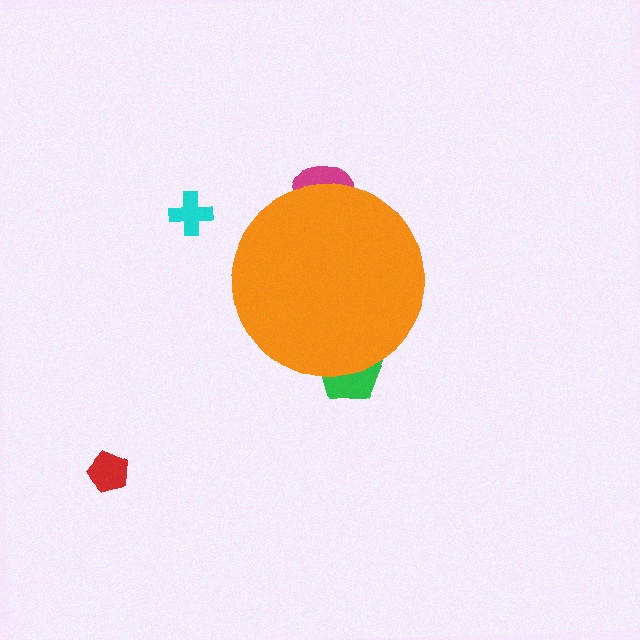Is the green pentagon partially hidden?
Yes, the green pentagon is partially hidden behind the orange circle.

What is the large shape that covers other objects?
An orange circle.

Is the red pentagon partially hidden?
No, the red pentagon is fully visible.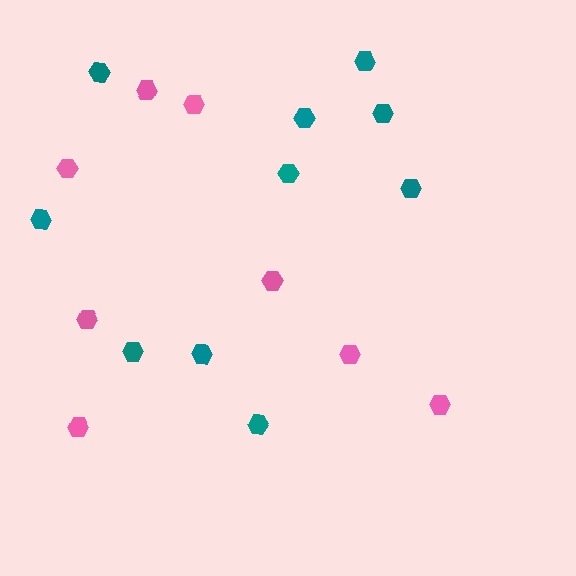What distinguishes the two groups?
There are 2 groups: one group of pink hexagons (8) and one group of teal hexagons (10).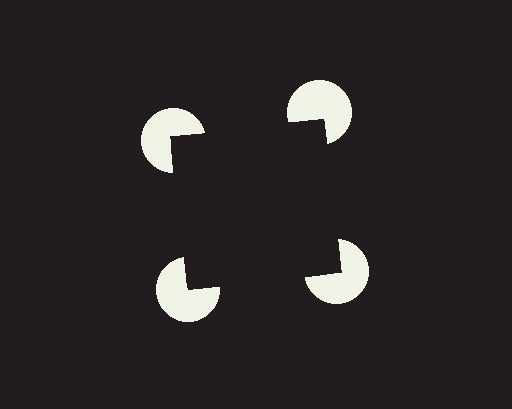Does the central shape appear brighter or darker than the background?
It typically appears slightly darker than the background, even though no actual brightness change is drawn.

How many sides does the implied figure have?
4 sides.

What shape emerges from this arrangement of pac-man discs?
An illusory square — its edges are inferred from the aligned wedge cuts in the pac-man discs, not physically drawn.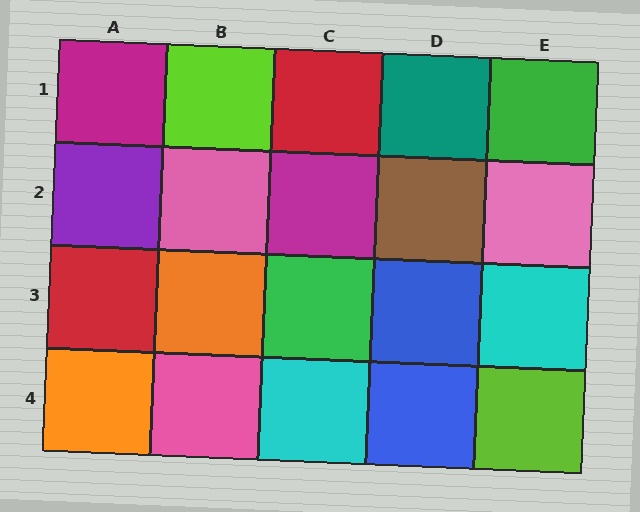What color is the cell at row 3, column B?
Orange.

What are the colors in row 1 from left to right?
Magenta, lime, red, teal, green.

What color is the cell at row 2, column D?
Brown.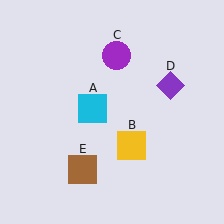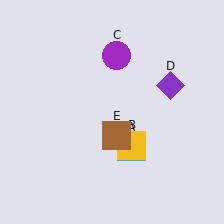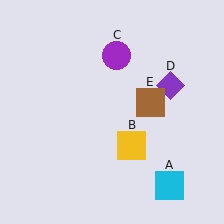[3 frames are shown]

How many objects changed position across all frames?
2 objects changed position: cyan square (object A), brown square (object E).